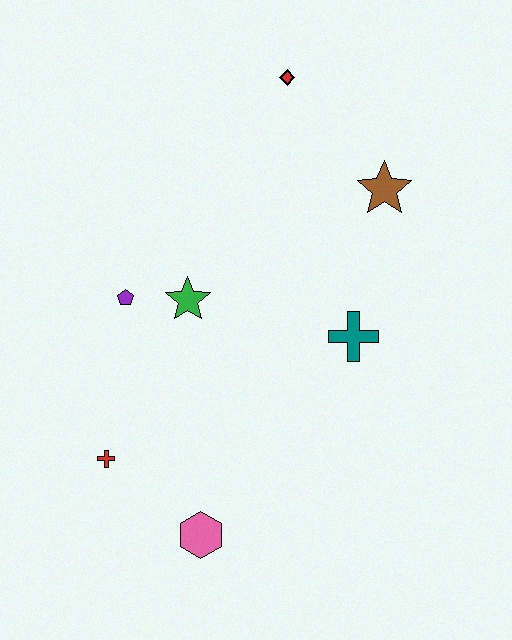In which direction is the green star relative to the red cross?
The green star is above the red cross.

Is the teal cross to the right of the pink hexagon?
Yes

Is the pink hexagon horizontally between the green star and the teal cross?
Yes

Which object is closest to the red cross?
The pink hexagon is closest to the red cross.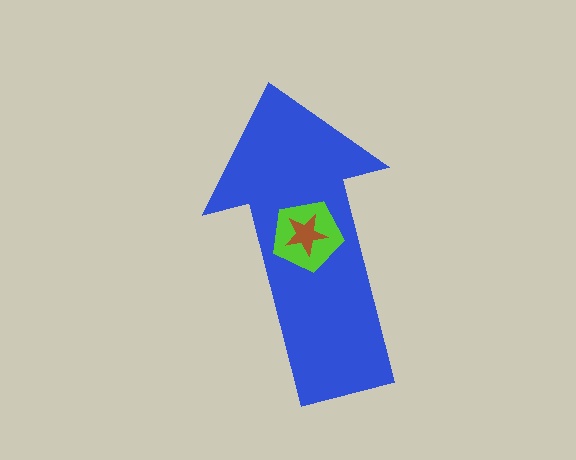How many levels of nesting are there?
3.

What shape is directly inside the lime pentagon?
The brown star.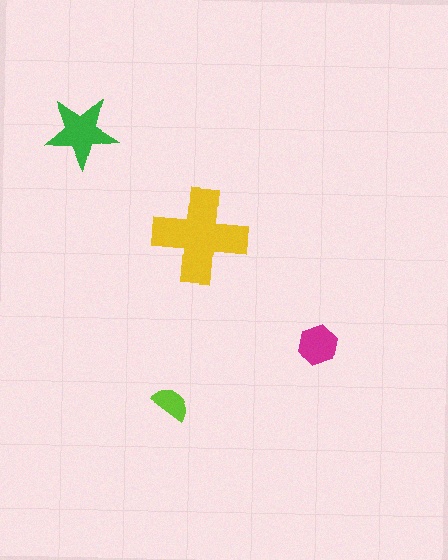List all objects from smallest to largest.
The lime semicircle, the magenta hexagon, the green star, the yellow cross.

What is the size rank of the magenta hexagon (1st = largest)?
3rd.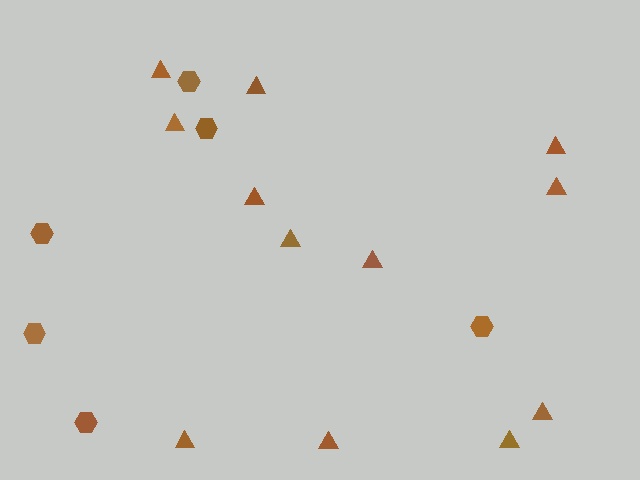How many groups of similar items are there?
There are 2 groups: one group of hexagons (6) and one group of triangles (12).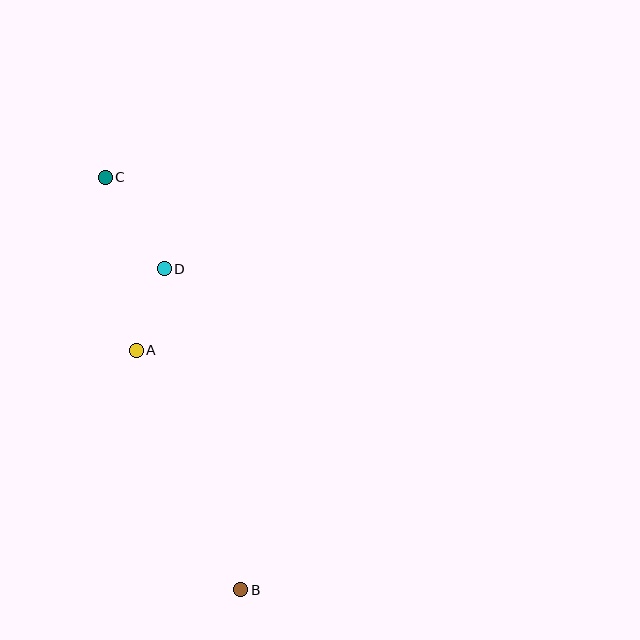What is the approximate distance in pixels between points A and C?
The distance between A and C is approximately 176 pixels.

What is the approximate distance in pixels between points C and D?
The distance between C and D is approximately 109 pixels.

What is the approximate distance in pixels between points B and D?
The distance between B and D is approximately 330 pixels.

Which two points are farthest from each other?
Points B and C are farthest from each other.